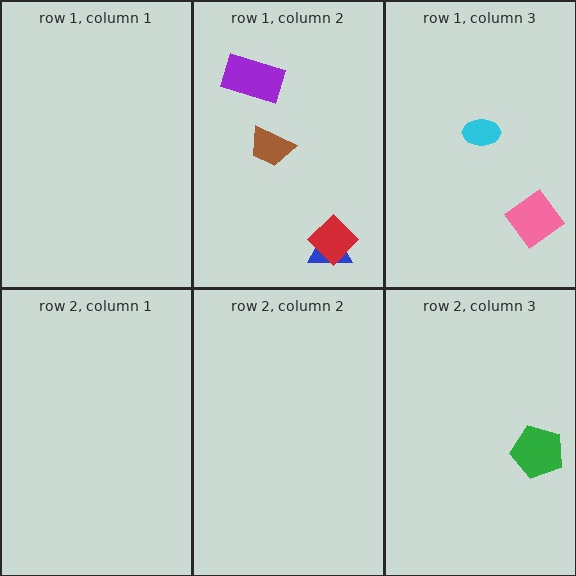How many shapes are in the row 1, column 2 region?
4.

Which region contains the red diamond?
The row 1, column 2 region.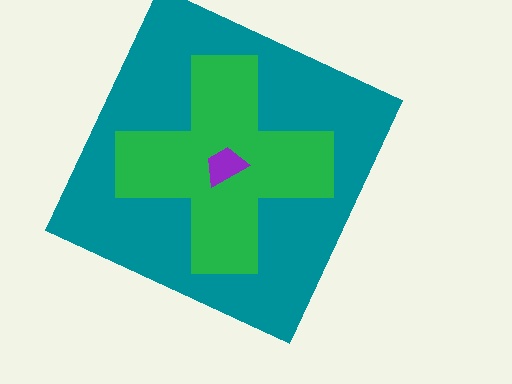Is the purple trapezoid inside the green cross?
Yes.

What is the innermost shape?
The purple trapezoid.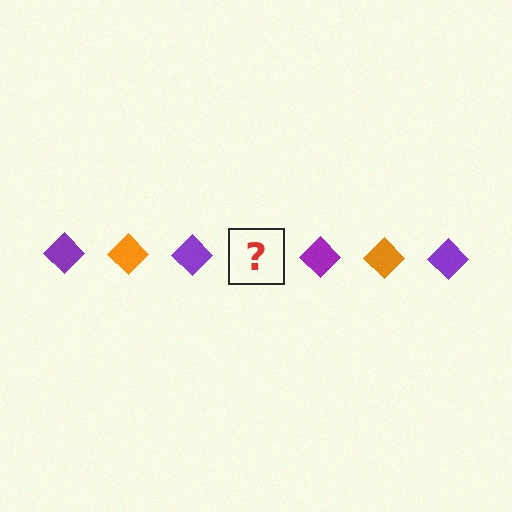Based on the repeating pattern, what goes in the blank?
The blank should be an orange diamond.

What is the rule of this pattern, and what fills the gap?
The rule is that the pattern cycles through purple, orange diamonds. The gap should be filled with an orange diamond.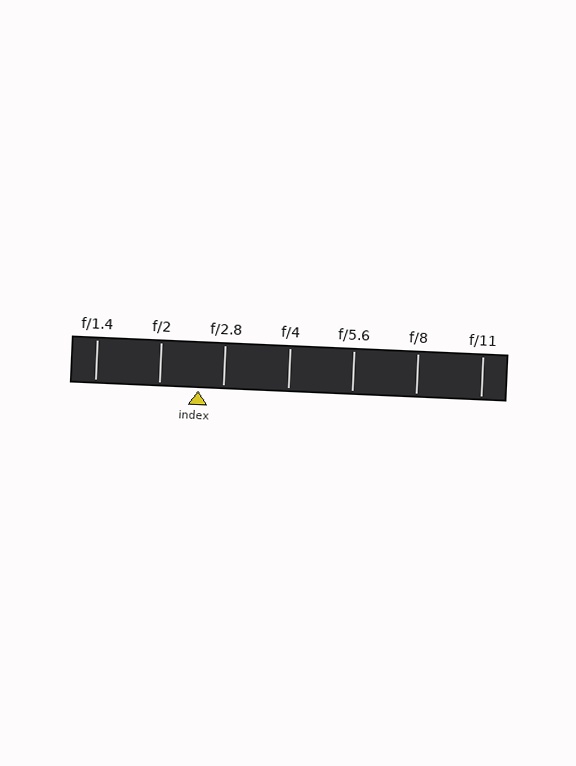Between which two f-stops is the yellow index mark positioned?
The index mark is between f/2 and f/2.8.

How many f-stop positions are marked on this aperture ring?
There are 7 f-stop positions marked.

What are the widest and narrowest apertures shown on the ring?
The widest aperture shown is f/1.4 and the narrowest is f/11.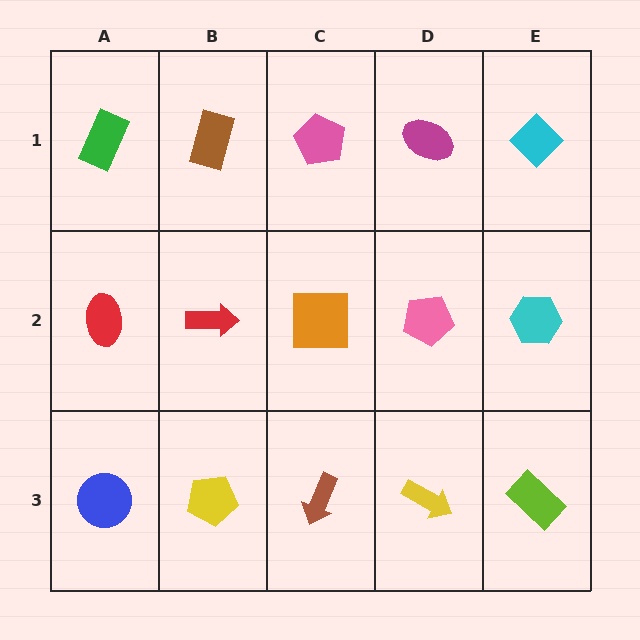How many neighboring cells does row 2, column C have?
4.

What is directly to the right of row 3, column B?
A brown arrow.